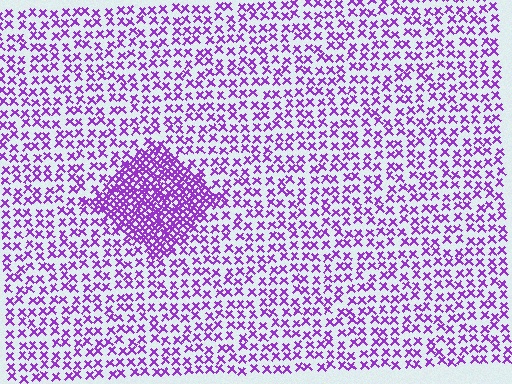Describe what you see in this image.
The image contains small purple elements arranged at two different densities. A diamond-shaped region is visible where the elements are more densely packed than the surrounding area.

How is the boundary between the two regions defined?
The boundary is defined by a change in element density (approximately 2.6x ratio). All elements are the same color, size, and shape.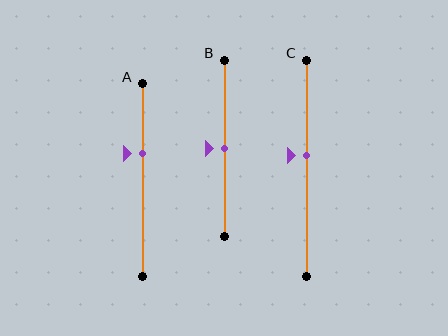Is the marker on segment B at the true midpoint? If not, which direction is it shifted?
Yes, the marker on segment B is at the true midpoint.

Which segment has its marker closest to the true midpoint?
Segment B has its marker closest to the true midpoint.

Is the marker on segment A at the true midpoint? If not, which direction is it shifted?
No, the marker on segment A is shifted upward by about 14% of the segment length.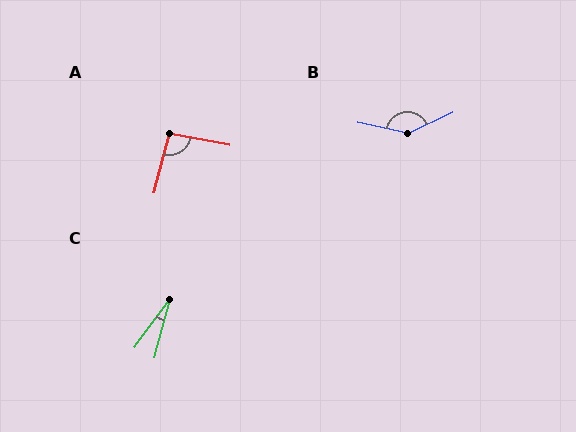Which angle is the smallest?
C, at approximately 22 degrees.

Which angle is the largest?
B, at approximately 143 degrees.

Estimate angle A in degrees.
Approximately 94 degrees.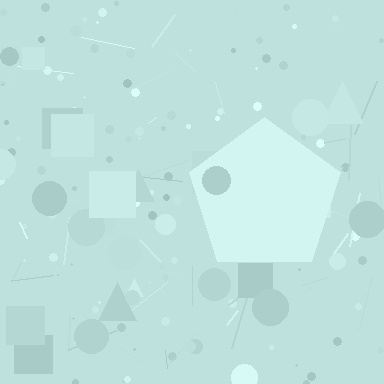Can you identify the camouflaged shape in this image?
The camouflaged shape is a pentagon.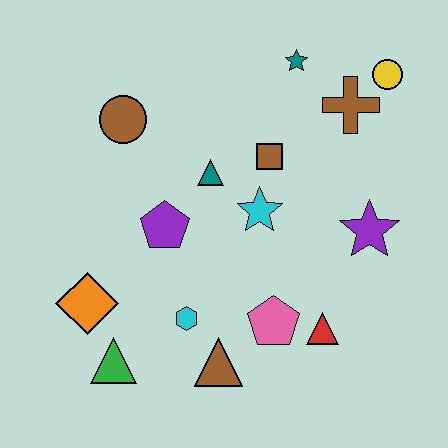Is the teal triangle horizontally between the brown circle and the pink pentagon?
Yes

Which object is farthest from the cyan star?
The green triangle is farthest from the cyan star.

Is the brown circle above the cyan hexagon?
Yes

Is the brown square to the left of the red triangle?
Yes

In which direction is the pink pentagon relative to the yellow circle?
The pink pentagon is below the yellow circle.